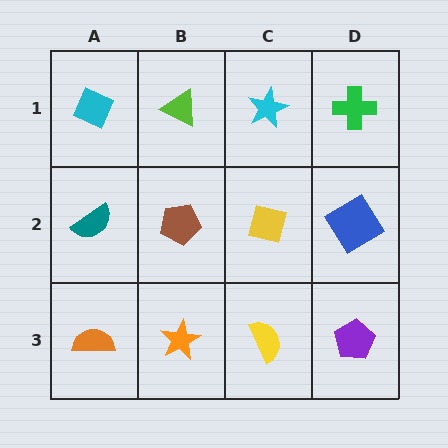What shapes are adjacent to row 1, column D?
A blue diamond (row 2, column D), a cyan star (row 1, column C).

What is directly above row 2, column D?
A green cross.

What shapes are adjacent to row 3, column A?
A teal semicircle (row 2, column A), an orange star (row 3, column B).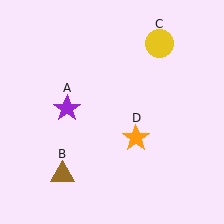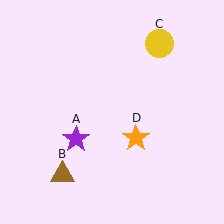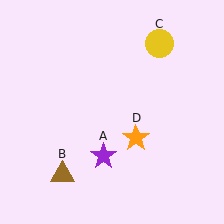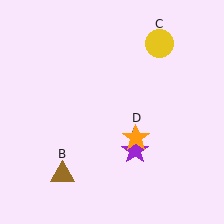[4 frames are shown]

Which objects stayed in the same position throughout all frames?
Brown triangle (object B) and yellow circle (object C) and orange star (object D) remained stationary.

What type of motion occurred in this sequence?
The purple star (object A) rotated counterclockwise around the center of the scene.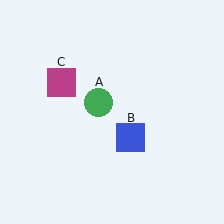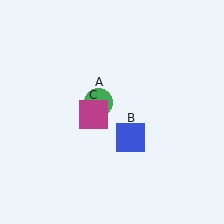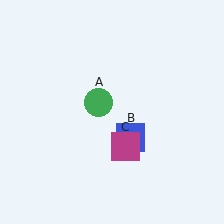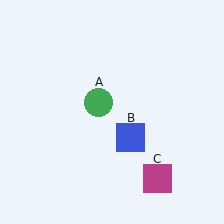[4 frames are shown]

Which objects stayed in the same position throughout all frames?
Green circle (object A) and blue square (object B) remained stationary.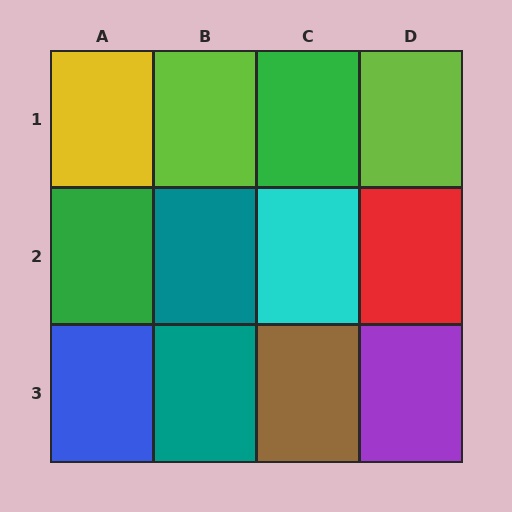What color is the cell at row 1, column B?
Lime.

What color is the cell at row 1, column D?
Lime.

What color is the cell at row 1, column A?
Yellow.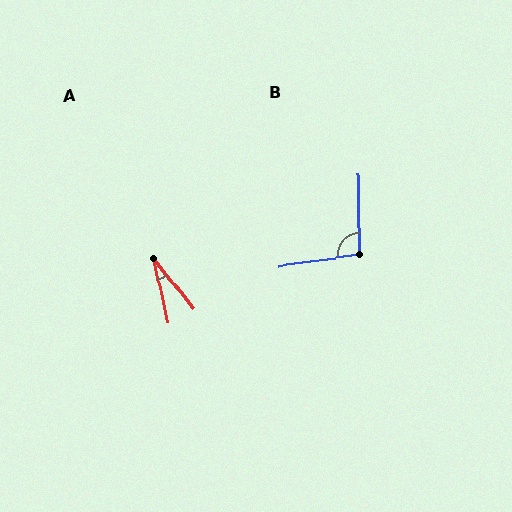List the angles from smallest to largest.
A (26°), B (98°).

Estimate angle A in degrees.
Approximately 26 degrees.